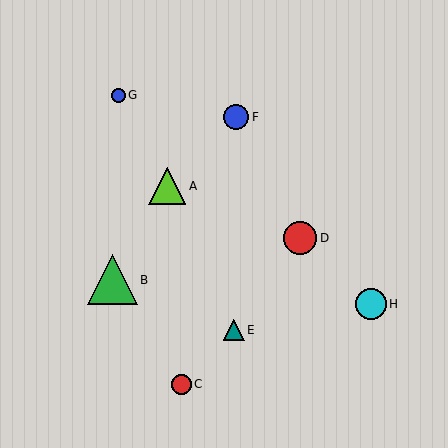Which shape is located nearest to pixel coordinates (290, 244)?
The red circle (labeled D) at (300, 238) is nearest to that location.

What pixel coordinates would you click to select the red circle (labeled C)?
Click at (181, 384) to select the red circle C.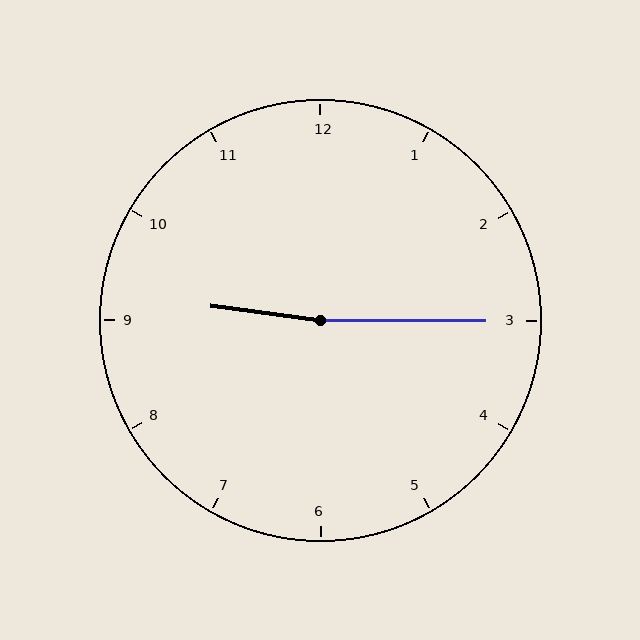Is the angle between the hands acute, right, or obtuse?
It is obtuse.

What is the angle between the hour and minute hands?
Approximately 172 degrees.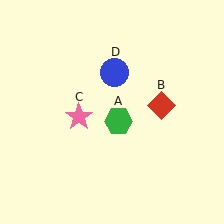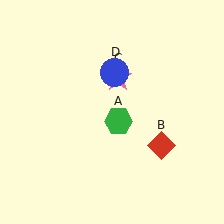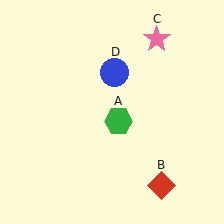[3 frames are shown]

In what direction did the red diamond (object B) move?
The red diamond (object B) moved down.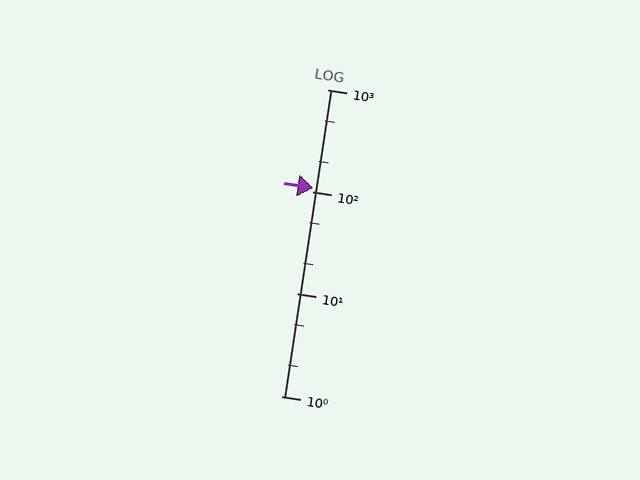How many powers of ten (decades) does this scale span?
The scale spans 3 decades, from 1 to 1000.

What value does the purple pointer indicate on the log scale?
The pointer indicates approximately 110.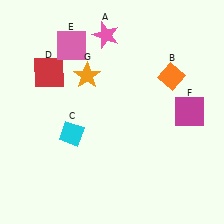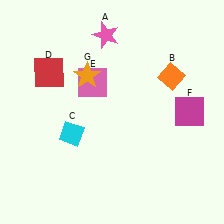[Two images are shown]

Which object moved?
The pink square (E) moved down.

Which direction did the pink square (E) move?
The pink square (E) moved down.